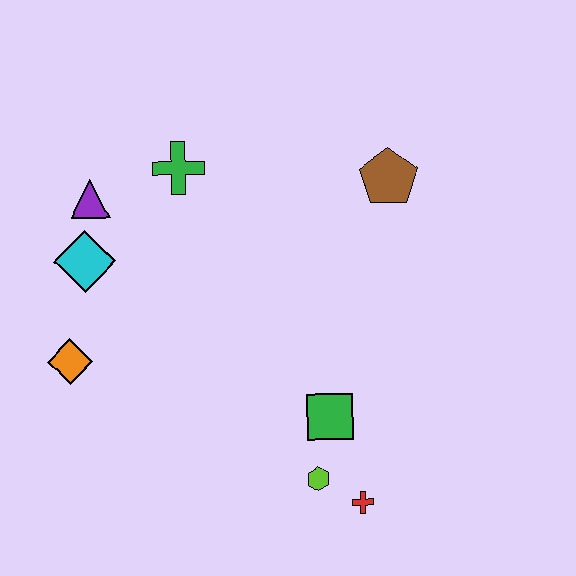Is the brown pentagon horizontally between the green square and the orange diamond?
No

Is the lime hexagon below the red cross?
No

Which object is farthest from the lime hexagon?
The purple triangle is farthest from the lime hexagon.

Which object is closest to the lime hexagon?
The red cross is closest to the lime hexagon.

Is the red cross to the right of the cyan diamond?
Yes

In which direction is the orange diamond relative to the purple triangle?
The orange diamond is below the purple triangle.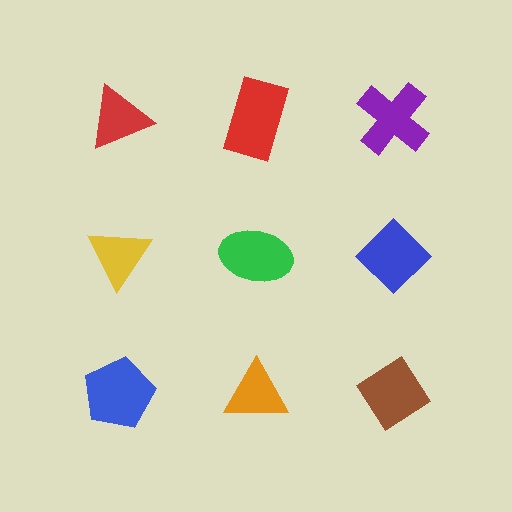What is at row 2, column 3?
A blue diamond.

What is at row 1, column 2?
A red rectangle.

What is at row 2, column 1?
A yellow triangle.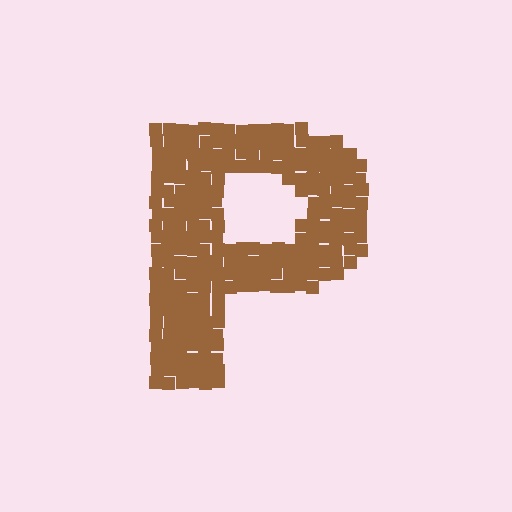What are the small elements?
The small elements are squares.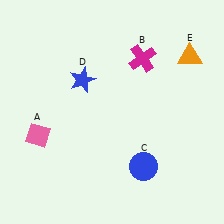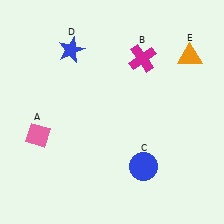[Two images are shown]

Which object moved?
The blue star (D) moved up.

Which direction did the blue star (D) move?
The blue star (D) moved up.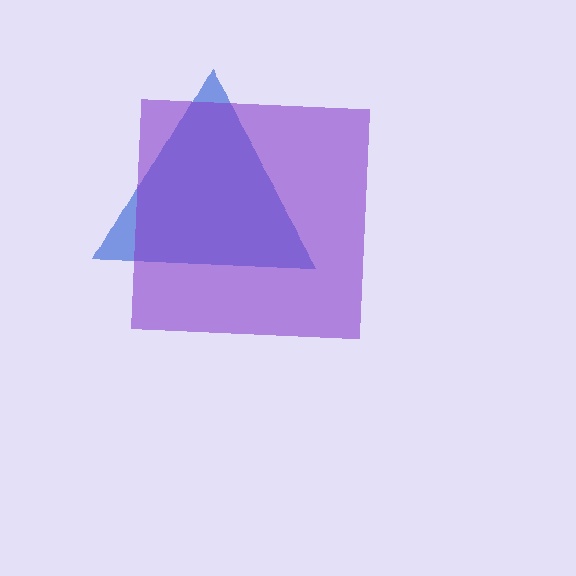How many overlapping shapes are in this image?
There are 2 overlapping shapes in the image.